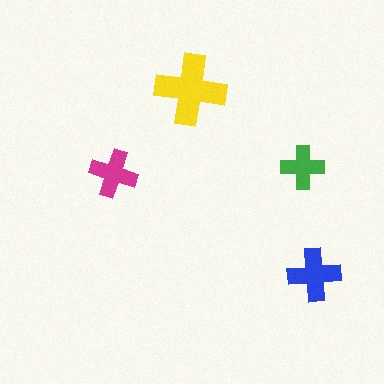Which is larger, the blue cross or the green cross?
The blue one.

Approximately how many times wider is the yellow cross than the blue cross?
About 1.5 times wider.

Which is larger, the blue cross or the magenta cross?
The blue one.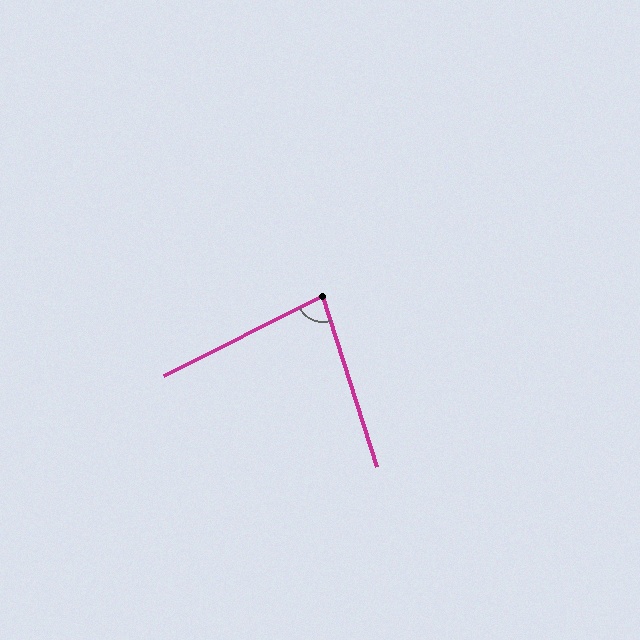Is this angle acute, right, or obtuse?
It is acute.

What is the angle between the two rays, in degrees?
Approximately 81 degrees.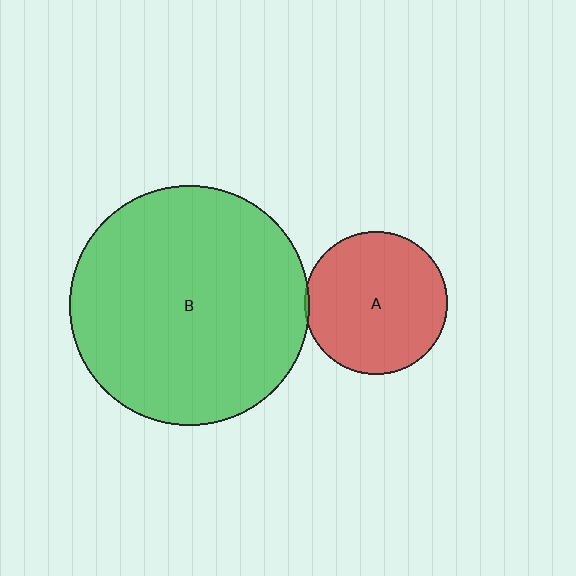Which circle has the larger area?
Circle B (green).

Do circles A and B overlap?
Yes.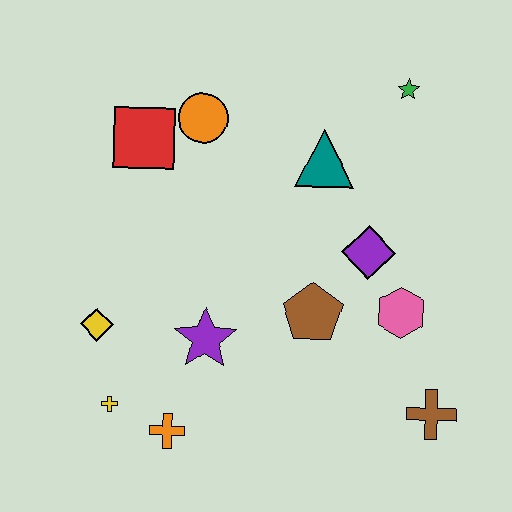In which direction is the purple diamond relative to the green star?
The purple diamond is below the green star.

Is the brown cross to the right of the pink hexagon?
Yes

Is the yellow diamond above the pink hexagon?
No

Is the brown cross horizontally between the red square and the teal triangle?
No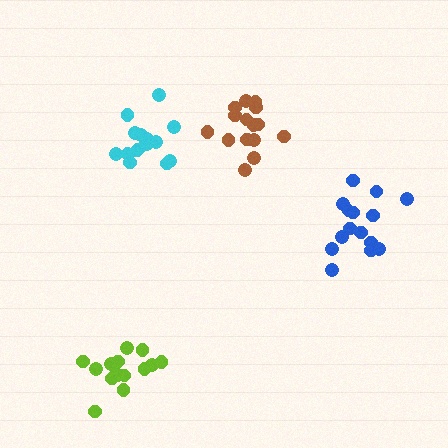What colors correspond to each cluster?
The clusters are colored: lime, brown, cyan, blue.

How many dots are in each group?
Group 1: 15 dots, Group 2: 15 dots, Group 3: 16 dots, Group 4: 15 dots (61 total).